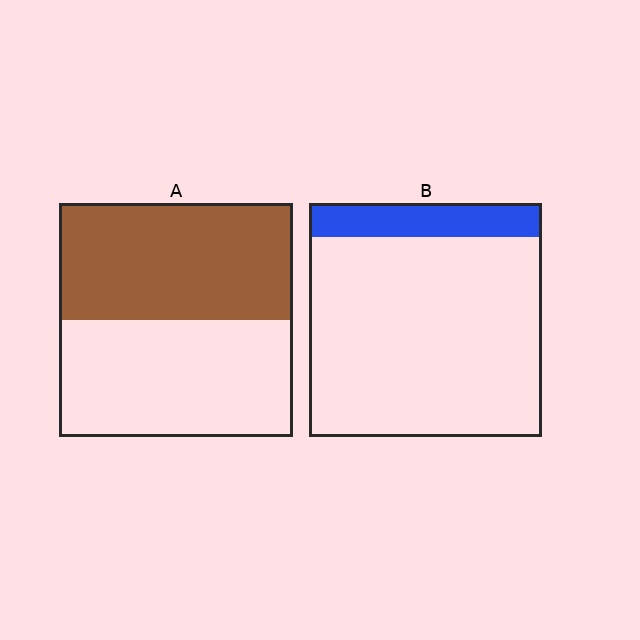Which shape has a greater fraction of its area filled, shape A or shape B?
Shape A.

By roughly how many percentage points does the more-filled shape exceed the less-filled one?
By roughly 35 percentage points (A over B).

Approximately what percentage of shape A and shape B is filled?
A is approximately 50% and B is approximately 15%.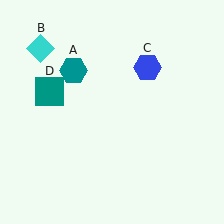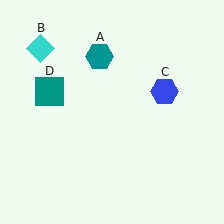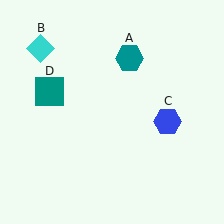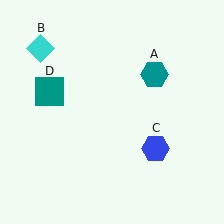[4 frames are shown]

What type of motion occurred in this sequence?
The teal hexagon (object A), blue hexagon (object C) rotated clockwise around the center of the scene.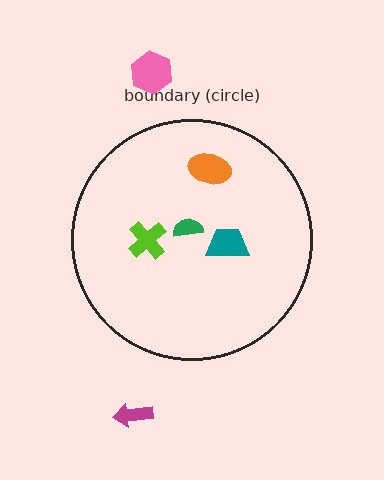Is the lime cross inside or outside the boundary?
Inside.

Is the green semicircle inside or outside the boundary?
Inside.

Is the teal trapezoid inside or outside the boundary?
Inside.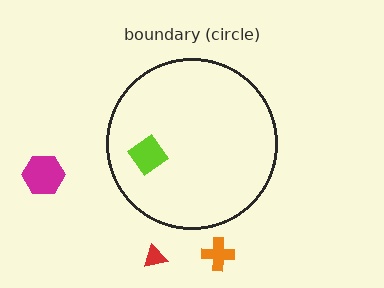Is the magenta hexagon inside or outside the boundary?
Outside.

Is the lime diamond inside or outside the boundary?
Inside.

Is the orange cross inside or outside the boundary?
Outside.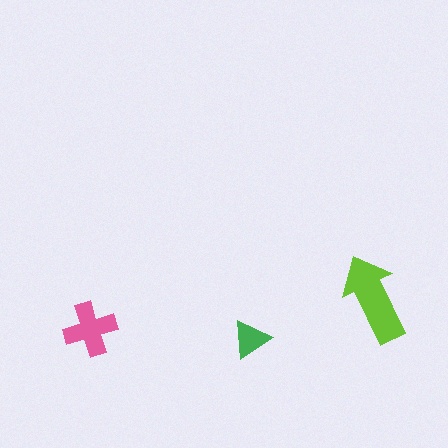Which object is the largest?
The lime arrow.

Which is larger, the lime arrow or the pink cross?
The lime arrow.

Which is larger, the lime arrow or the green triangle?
The lime arrow.